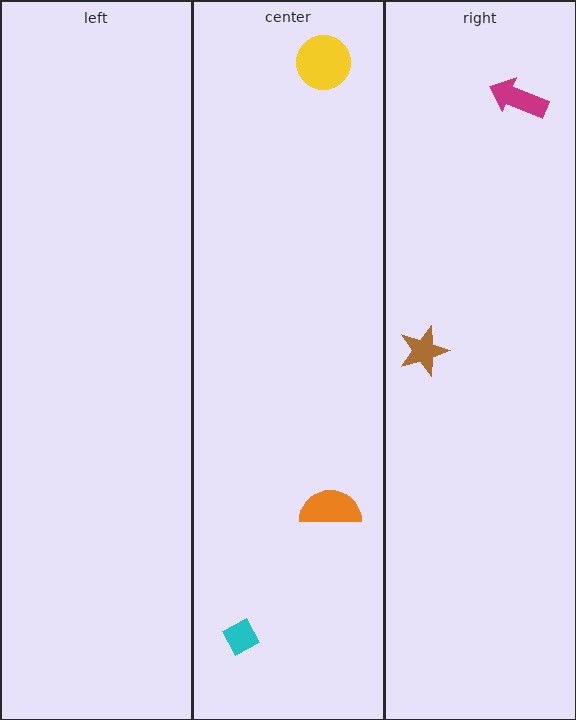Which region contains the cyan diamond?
The center region.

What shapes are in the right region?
The brown star, the magenta arrow.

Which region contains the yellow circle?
The center region.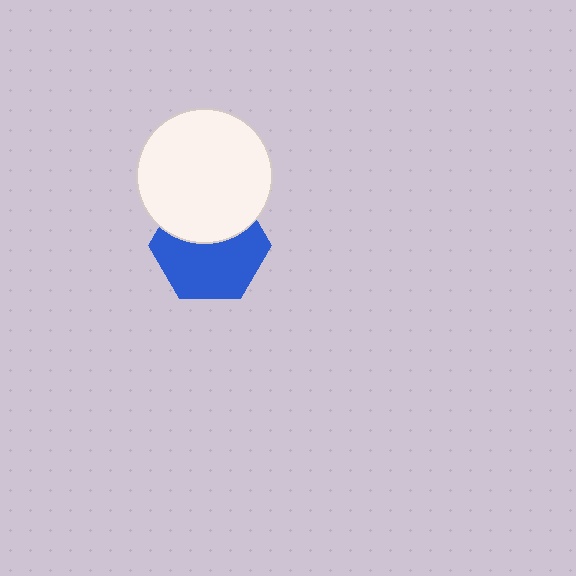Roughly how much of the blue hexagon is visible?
About half of it is visible (roughly 61%).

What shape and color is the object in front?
The object in front is a white circle.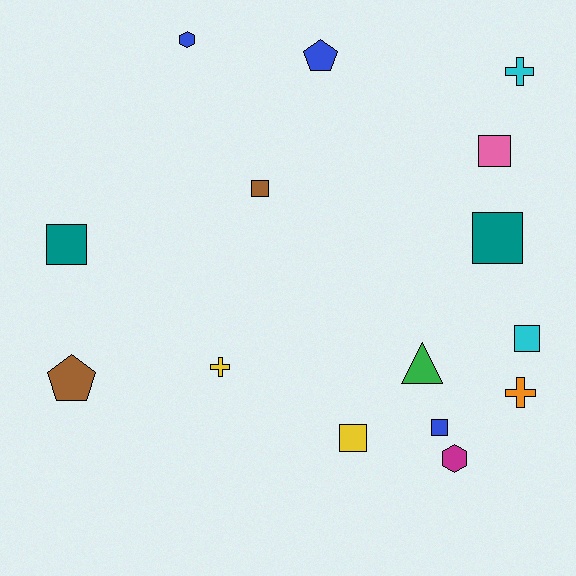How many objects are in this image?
There are 15 objects.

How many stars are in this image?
There are no stars.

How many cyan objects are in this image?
There are 2 cyan objects.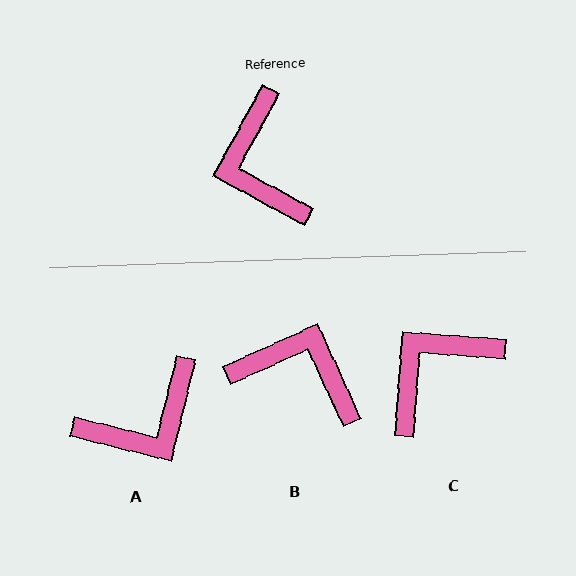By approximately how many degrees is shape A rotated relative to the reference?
Approximately 104 degrees counter-clockwise.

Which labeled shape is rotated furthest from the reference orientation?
B, about 127 degrees away.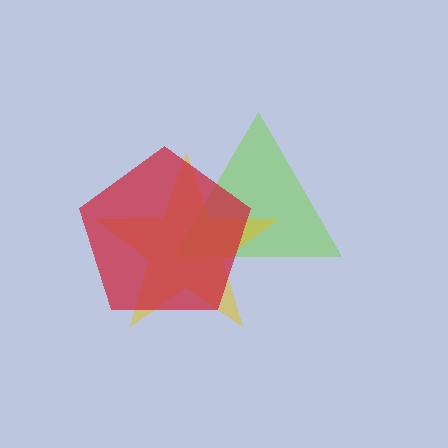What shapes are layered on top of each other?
The layered shapes are: a lime triangle, a yellow star, a red pentagon.